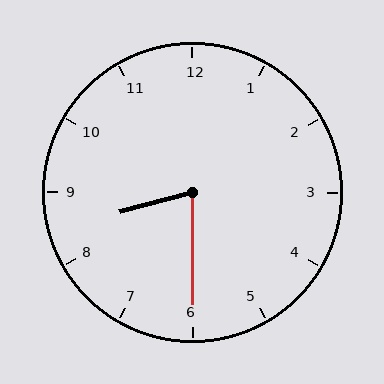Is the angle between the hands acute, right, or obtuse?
It is acute.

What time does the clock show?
8:30.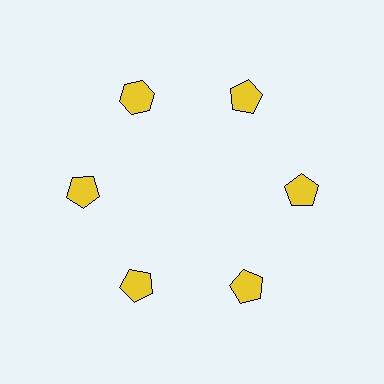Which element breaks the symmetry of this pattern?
The yellow hexagon at roughly the 11 o'clock position breaks the symmetry. All other shapes are yellow pentagons.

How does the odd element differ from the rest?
It has a different shape: hexagon instead of pentagon.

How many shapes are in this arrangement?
There are 6 shapes arranged in a ring pattern.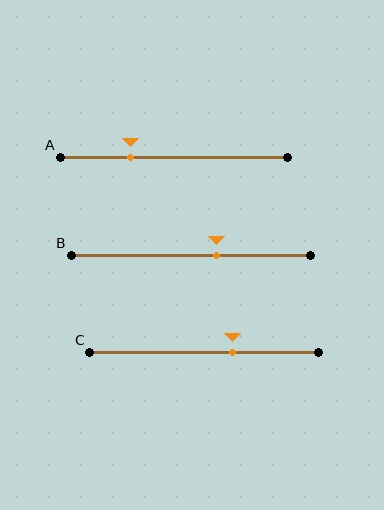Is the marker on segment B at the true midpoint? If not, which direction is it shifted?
No, the marker on segment B is shifted to the right by about 11% of the segment length.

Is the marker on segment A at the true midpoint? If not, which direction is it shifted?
No, the marker on segment A is shifted to the left by about 19% of the segment length.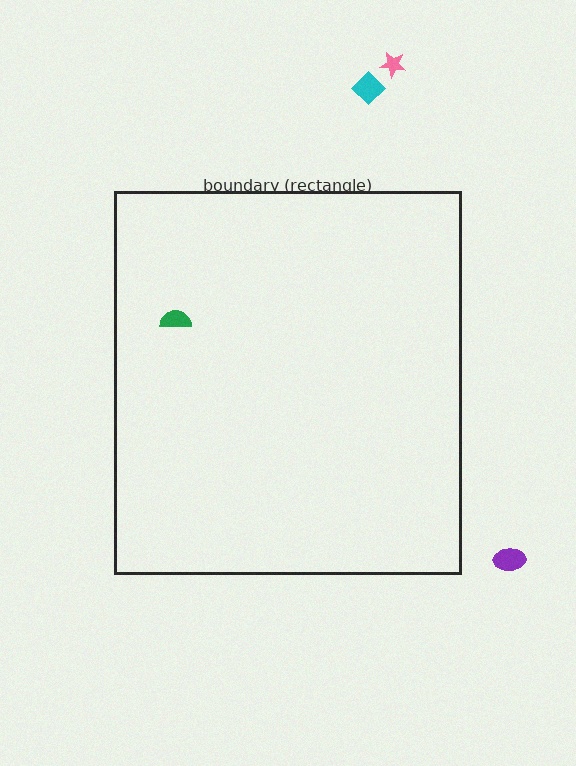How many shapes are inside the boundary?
1 inside, 3 outside.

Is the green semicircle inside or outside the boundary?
Inside.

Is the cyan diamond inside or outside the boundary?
Outside.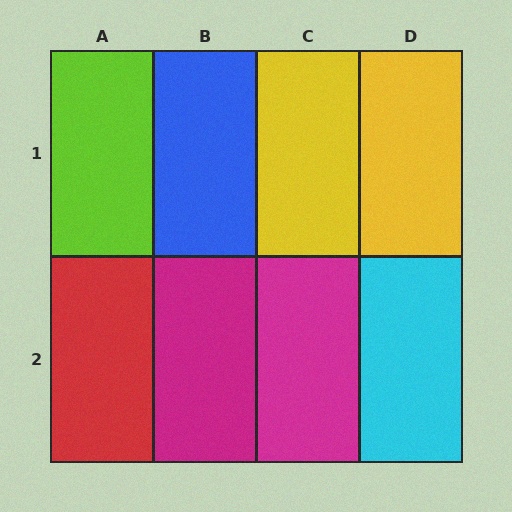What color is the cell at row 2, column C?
Magenta.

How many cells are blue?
1 cell is blue.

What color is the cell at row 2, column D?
Cyan.